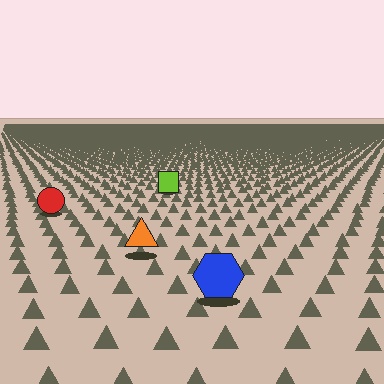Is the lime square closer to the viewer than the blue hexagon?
No. The blue hexagon is closer — you can tell from the texture gradient: the ground texture is coarser near it.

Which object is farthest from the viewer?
The lime square is farthest from the viewer. It appears smaller and the ground texture around it is denser.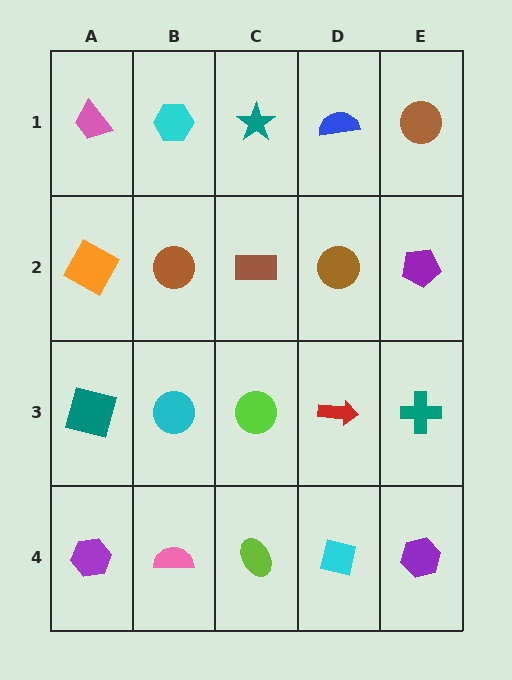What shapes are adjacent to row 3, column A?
An orange square (row 2, column A), a purple hexagon (row 4, column A), a cyan circle (row 3, column B).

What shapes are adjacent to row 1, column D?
A brown circle (row 2, column D), a teal star (row 1, column C), a brown circle (row 1, column E).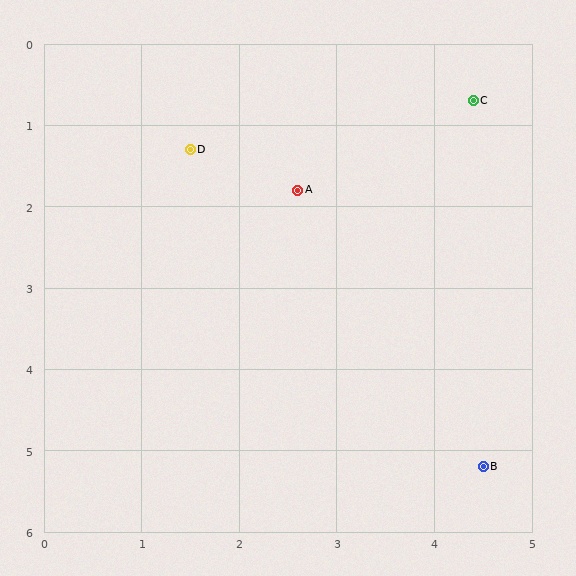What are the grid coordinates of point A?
Point A is at approximately (2.6, 1.8).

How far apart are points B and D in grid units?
Points B and D are about 4.9 grid units apart.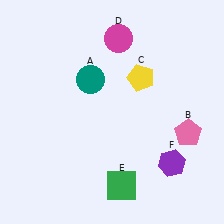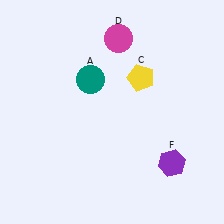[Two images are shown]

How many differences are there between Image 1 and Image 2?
There are 2 differences between the two images.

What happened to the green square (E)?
The green square (E) was removed in Image 2. It was in the bottom-right area of Image 1.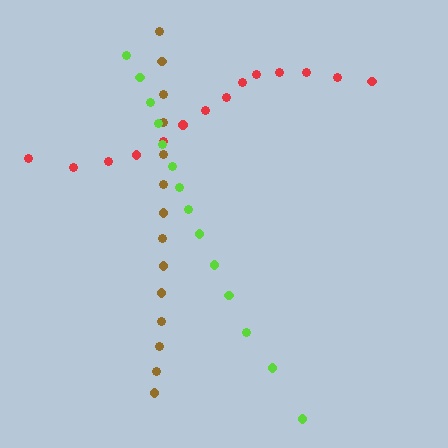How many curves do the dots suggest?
There are 3 distinct paths.